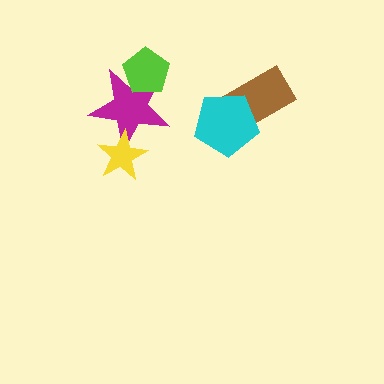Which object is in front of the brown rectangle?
The cyan pentagon is in front of the brown rectangle.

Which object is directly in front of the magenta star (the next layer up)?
The yellow star is directly in front of the magenta star.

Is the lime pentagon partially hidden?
No, no other shape covers it.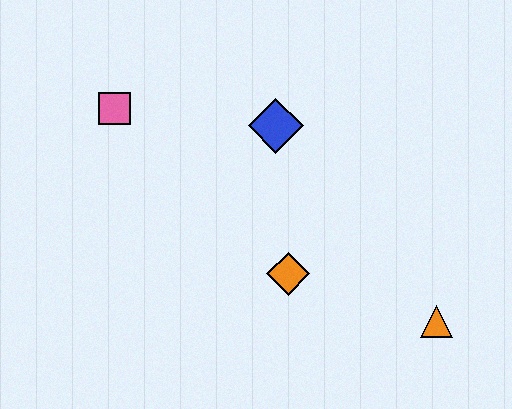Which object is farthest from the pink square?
The orange triangle is farthest from the pink square.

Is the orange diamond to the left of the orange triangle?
Yes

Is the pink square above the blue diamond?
Yes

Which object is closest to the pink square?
The blue diamond is closest to the pink square.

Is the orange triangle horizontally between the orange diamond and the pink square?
No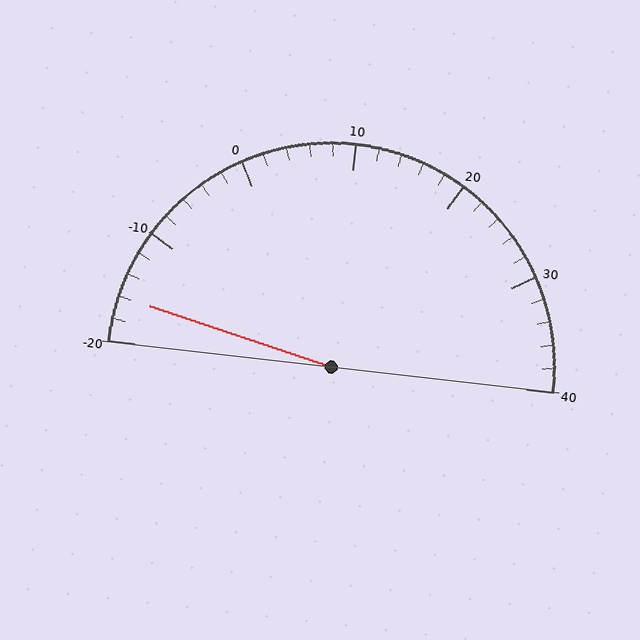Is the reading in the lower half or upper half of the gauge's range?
The reading is in the lower half of the range (-20 to 40).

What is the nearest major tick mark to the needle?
The nearest major tick mark is -20.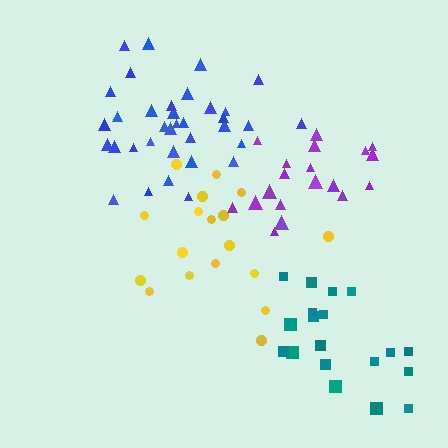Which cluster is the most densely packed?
Blue.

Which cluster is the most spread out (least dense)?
Yellow.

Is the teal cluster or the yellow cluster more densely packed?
Teal.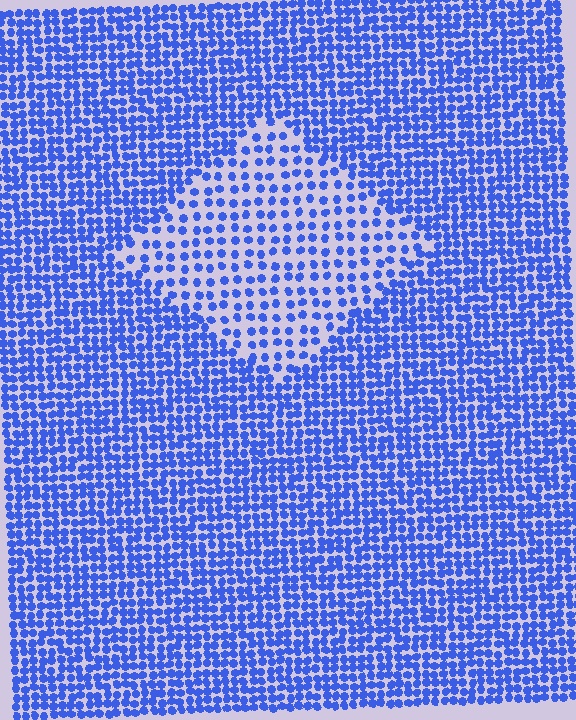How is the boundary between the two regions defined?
The boundary is defined by a change in element density (approximately 2.0x ratio). All elements are the same color, size, and shape.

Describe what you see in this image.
The image contains small blue elements arranged at two different densities. A diamond-shaped region is visible where the elements are less densely packed than the surrounding area.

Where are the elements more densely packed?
The elements are more densely packed outside the diamond boundary.